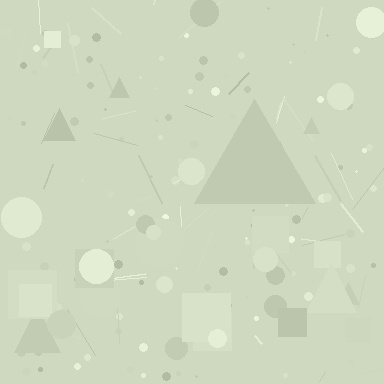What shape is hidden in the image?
A triangle is hidden in the image.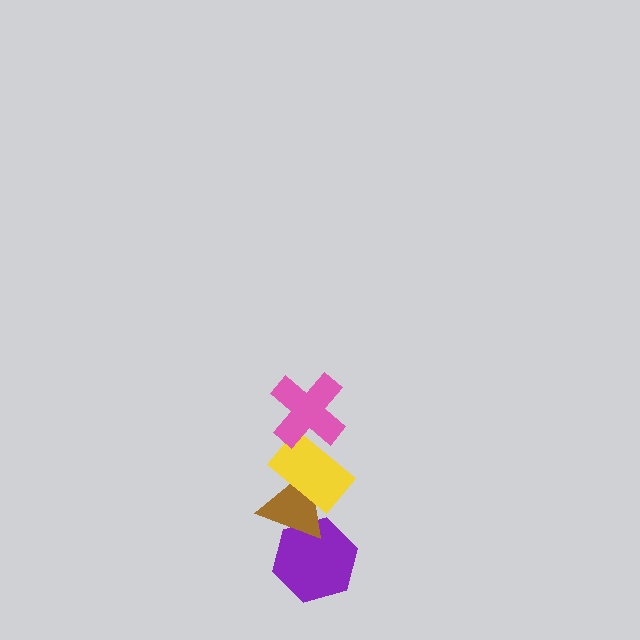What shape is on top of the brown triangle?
The yellow rectangle is on top of the brown triangle.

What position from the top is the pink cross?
The pink cross is 1st from the top.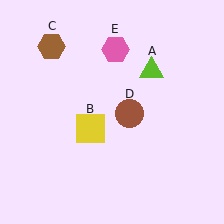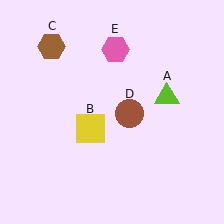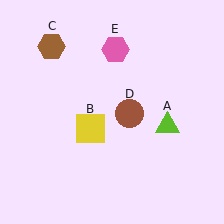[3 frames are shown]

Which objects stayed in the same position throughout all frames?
Yellow square (object B) and brown hexagon (object C) and brown circle (object D) and pink hexagon (object E) remained stationary.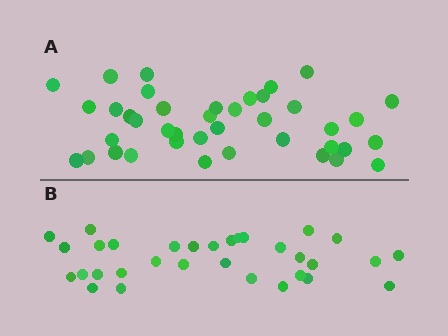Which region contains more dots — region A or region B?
Region A (the top region) has more dots.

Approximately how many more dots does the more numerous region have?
Region A has roughly 8 or so more dots than region B.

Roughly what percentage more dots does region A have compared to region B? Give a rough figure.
About 25% more.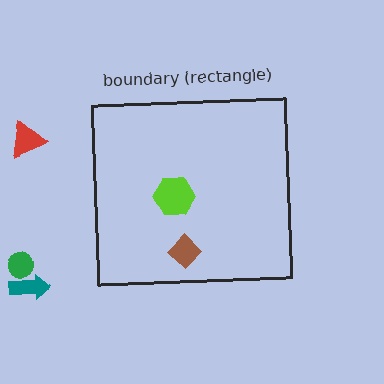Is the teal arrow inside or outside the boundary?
Outside.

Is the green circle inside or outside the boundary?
Outside.